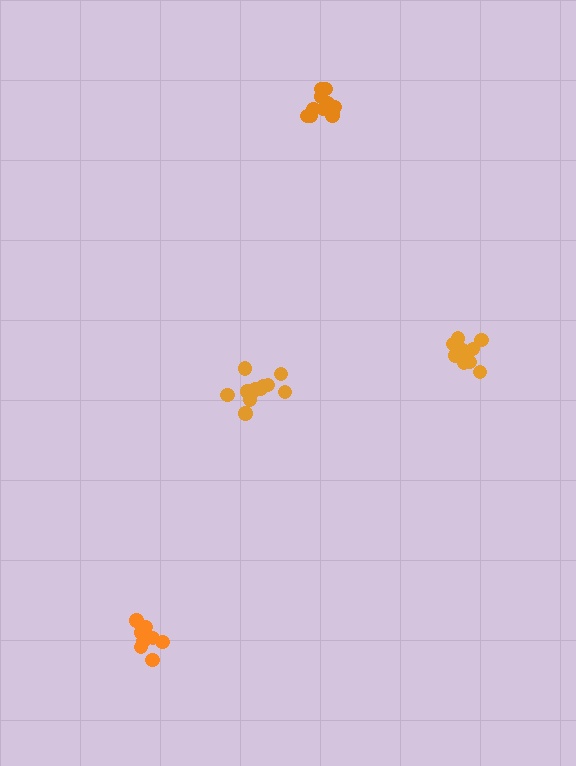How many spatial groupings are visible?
There are 4 spatial groupings.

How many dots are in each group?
Group 1: 9 dots, Group 2: 10 dots, Group 3: 12 dots, Group 4: 11 dots (42 total).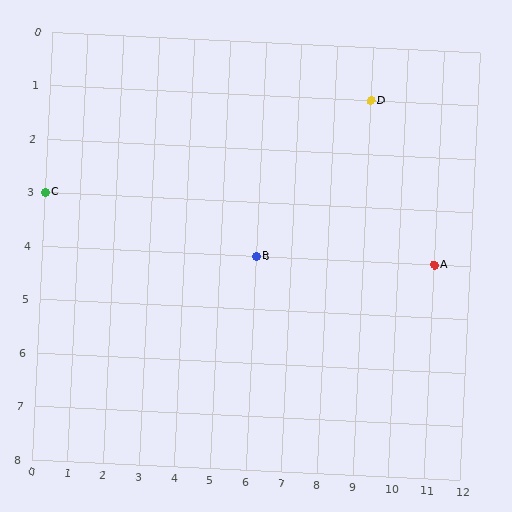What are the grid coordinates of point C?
Point C is at grid coordinates (0, 3).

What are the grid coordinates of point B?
Point B is at grid coordinates (6, 4).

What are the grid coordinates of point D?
Point D is at grid coordinates (9, 1).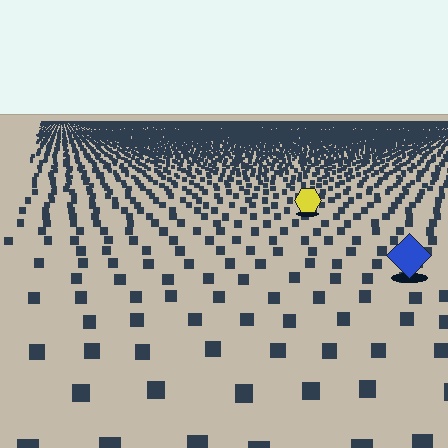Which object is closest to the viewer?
The blue diamond is closest. The texture marks near it are larger and more spread out.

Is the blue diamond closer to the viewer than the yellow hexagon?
Yes. The blue diamond is closer — you can tell from the texture gradient: the ground texture is coarser near it.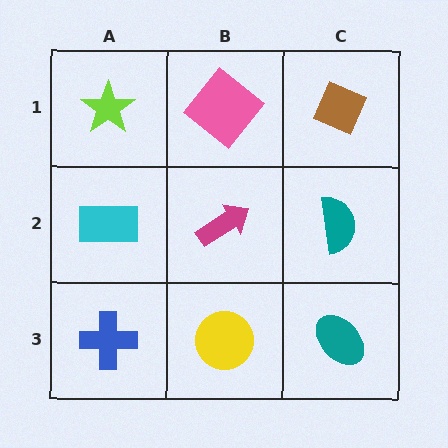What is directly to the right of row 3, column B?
A teal ellipse.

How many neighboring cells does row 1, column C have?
2.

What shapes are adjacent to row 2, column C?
A brown diamond (row 1, column C), a teal ellipse (row 3, column C), a magenta arrow (row 2, column B).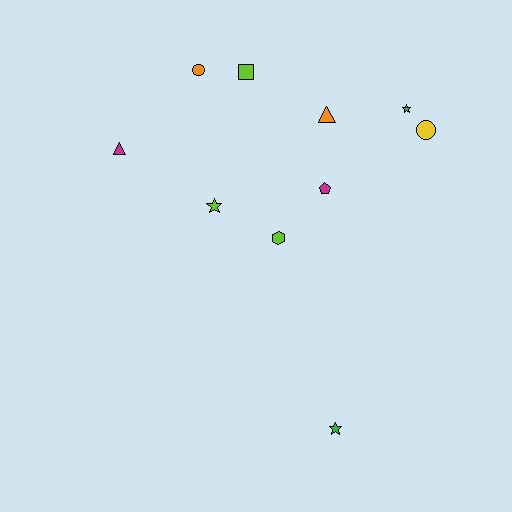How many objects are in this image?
There are 10 objects.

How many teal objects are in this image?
There are no teal objects.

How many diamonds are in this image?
There are no diamonds.